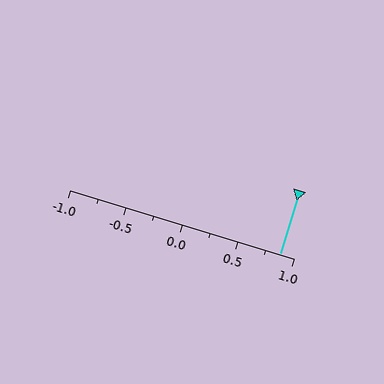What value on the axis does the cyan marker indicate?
The marker indicates approximately 0.88.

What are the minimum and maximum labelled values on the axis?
The axis runs from -1.0 to 1.0.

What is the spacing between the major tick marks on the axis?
The major ticks are spaced 0.5 apart.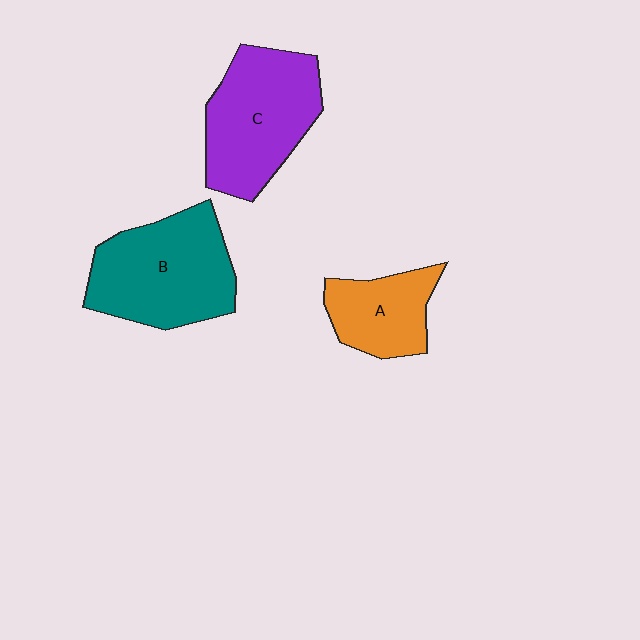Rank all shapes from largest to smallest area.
From largest to smallest: B (teal), C (purple), A (orange).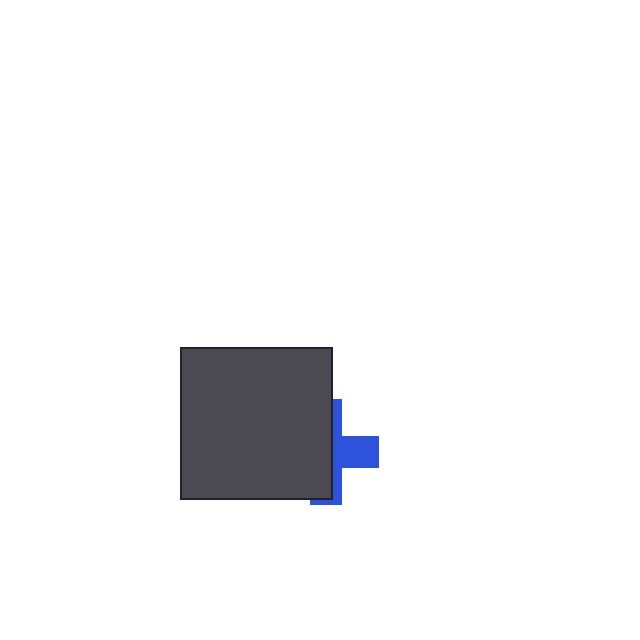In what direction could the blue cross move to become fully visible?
The blue cross could move right. That would shift it out from behind the dark gray square entirely.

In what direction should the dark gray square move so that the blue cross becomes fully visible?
The dark gray square should move left. That is the shortest direction to clear the overlap and leave the blue cross fully visible.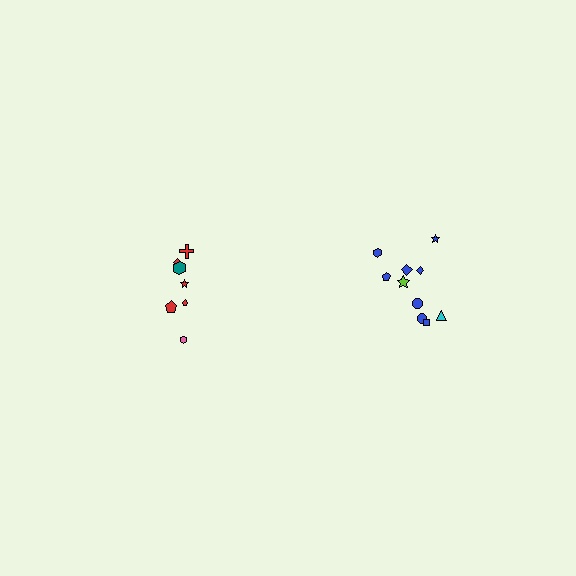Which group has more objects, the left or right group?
The right group.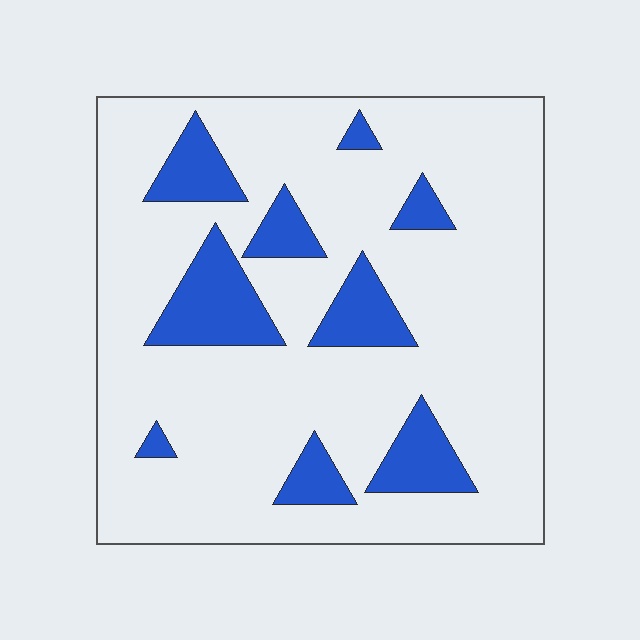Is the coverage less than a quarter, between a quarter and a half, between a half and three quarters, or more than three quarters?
Less than a quarter.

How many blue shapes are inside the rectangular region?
9.